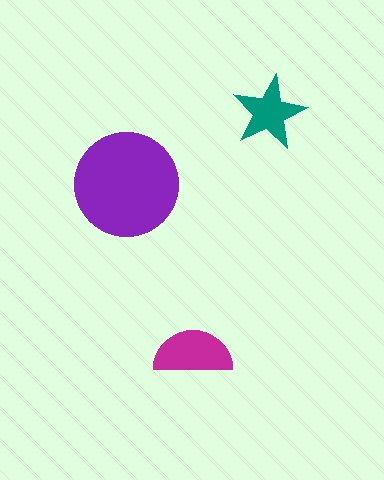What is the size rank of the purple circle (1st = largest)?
1st.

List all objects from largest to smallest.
The purple circle, the magenta semicircle, the teal star.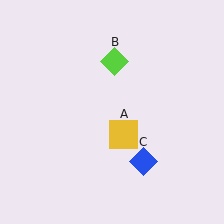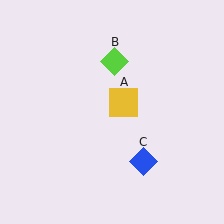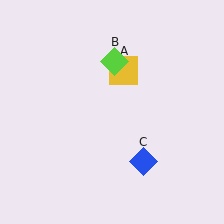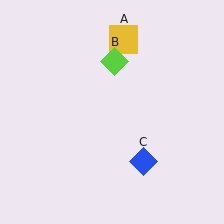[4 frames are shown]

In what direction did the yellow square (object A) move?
The yellow square (object A) moved up.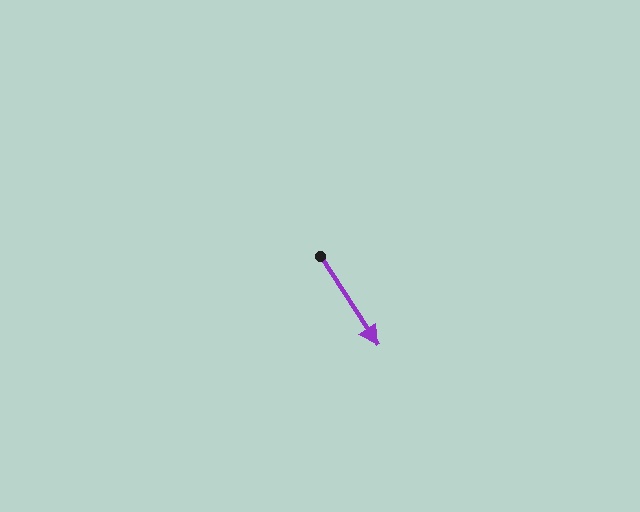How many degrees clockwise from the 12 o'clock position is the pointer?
Approximately 147 degrees.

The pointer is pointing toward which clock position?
Roughly 5 o'clock.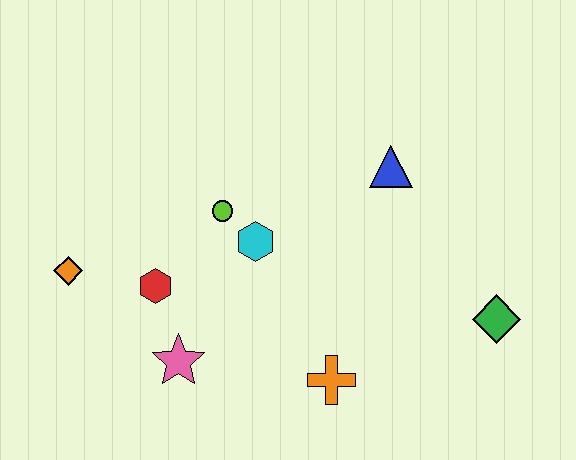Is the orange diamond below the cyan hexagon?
Yes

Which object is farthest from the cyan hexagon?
The green diamond is farthest from the cyan hexagon.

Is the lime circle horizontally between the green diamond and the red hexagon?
Yes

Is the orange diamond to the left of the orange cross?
Yes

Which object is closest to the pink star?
The red hexagon is closest to the pink star.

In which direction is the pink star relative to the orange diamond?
The pink star is to the right of the orange diamond.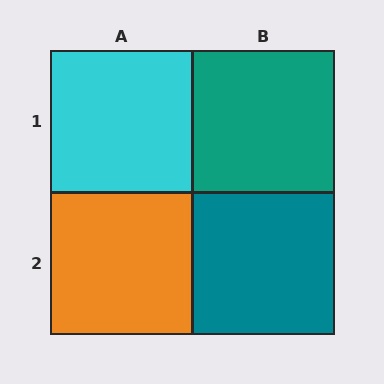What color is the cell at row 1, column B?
Teal.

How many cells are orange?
1 cell is orange.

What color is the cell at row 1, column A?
Cyan.